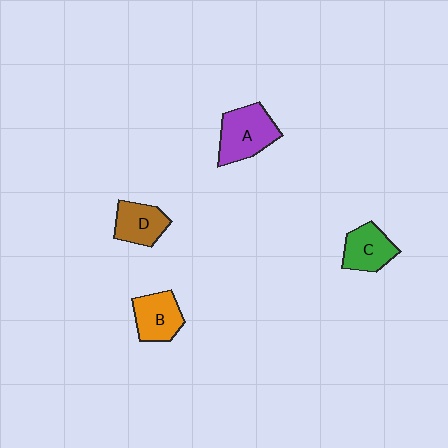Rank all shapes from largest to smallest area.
From largest to smallest: A (purple), B (orange), C (green), D (brown).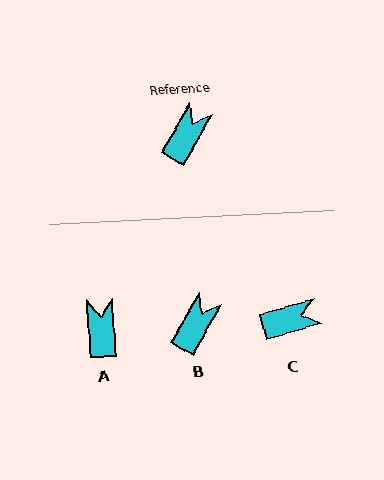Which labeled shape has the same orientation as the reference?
B.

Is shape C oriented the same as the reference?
No, it is off by about 45 degrees.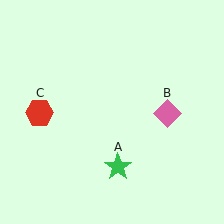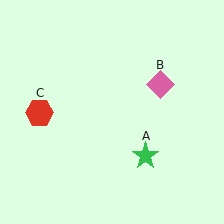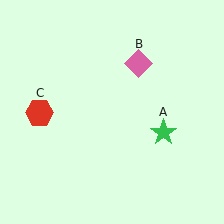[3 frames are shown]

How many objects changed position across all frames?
2 objects changed position: green star (object A), pink diamond (object B).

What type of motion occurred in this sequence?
The green star (object A), pink diamond (object B) rotated counterclockwise around the center of the scene.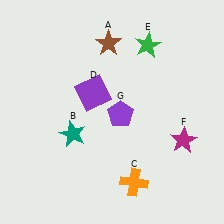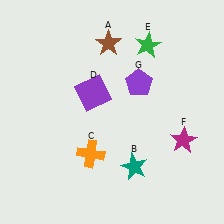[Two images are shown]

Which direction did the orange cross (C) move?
The orange cross (C) moved left.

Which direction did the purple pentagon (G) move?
The purple pentagon (G) moved up.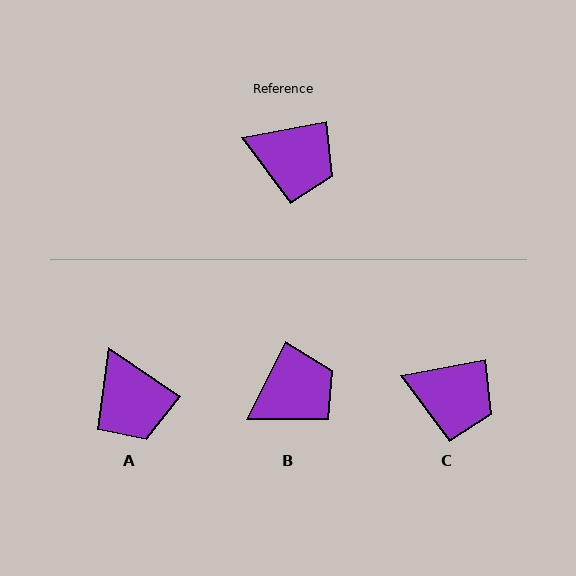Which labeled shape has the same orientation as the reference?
C.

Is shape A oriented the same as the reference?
No, it is off by about 44 degrees.